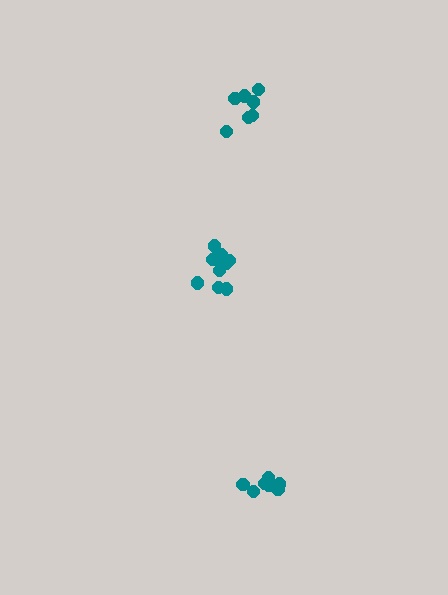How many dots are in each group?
Group 1: 10 dots, Group 2: 7 dots, Group 3: 7 dots (24 total).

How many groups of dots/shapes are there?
There are 3 groups.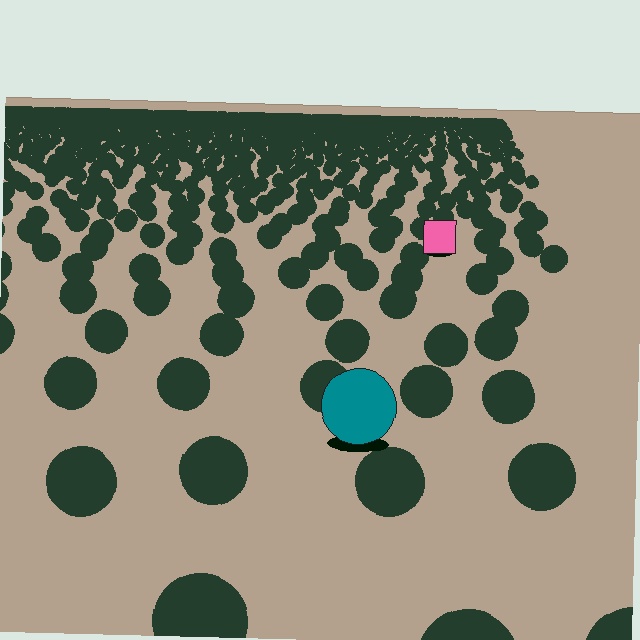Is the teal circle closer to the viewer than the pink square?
Yes. The teal circle is closer — you can tell from the texture gradient: the ground texture is coarser near it.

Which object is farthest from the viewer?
The pink square is farthest from the viewer. It appears smaller and the ground texture around it is denser.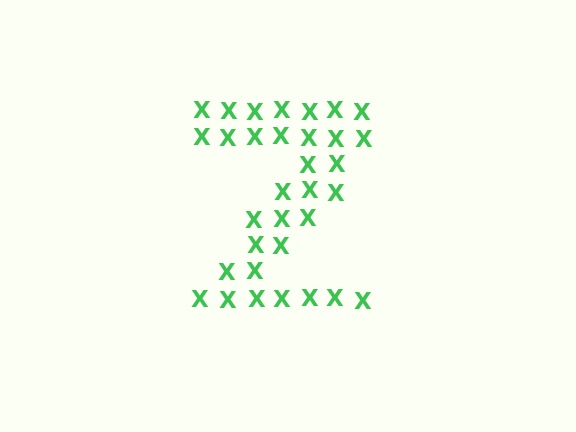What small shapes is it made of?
It is made of small letter X's.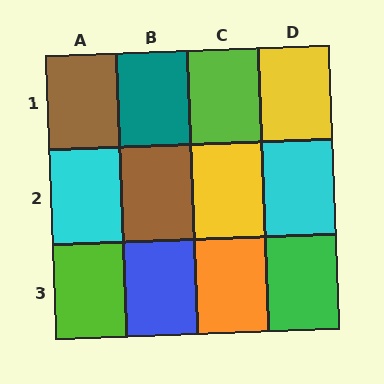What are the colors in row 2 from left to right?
Cyan, brown, yellow, cyan.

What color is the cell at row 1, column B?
Teal.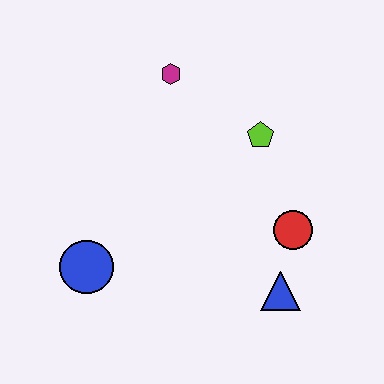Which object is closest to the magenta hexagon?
The lime pentagon is closest to the magenta hexagon.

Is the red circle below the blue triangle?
No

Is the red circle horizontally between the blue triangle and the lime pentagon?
No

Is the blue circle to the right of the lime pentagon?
No